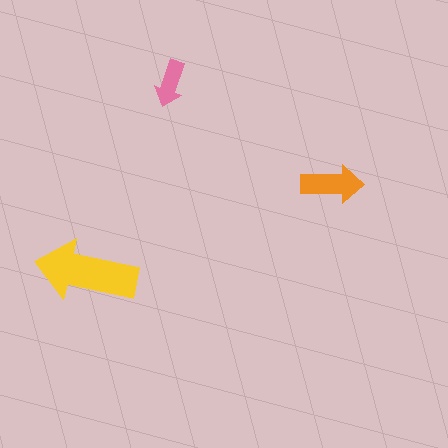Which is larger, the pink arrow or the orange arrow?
The orange one.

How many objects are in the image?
There are 3 objects in the image.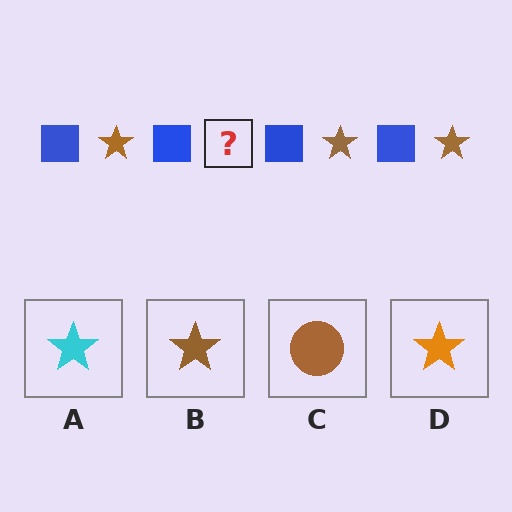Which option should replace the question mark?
Option B.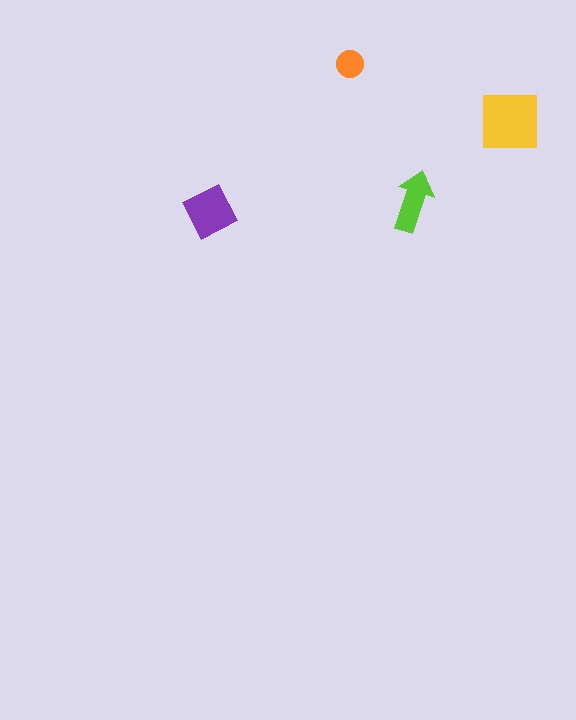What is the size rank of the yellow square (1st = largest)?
1st.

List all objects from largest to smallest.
The yellow square, the purple diamond, the lime arrow, the orange circle.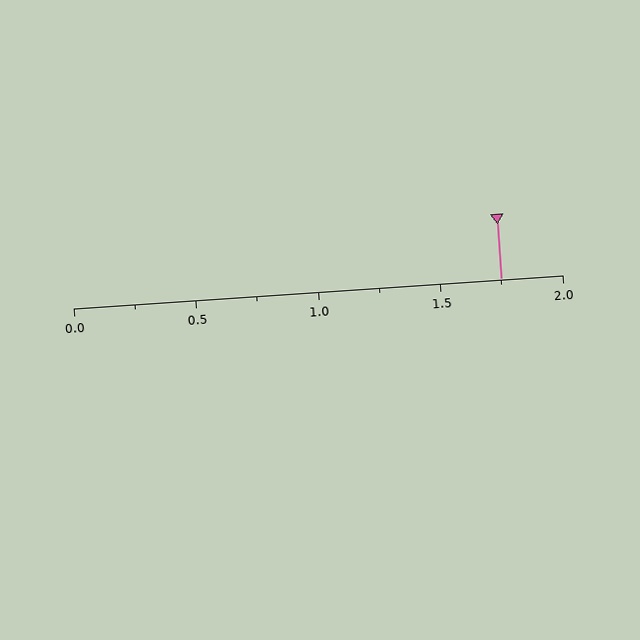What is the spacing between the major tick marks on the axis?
The major ticks are spaced 0.5 apart.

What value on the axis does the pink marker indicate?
The marker indicates approximately 1.75.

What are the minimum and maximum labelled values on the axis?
The axis runs from 0.0 to 2.0.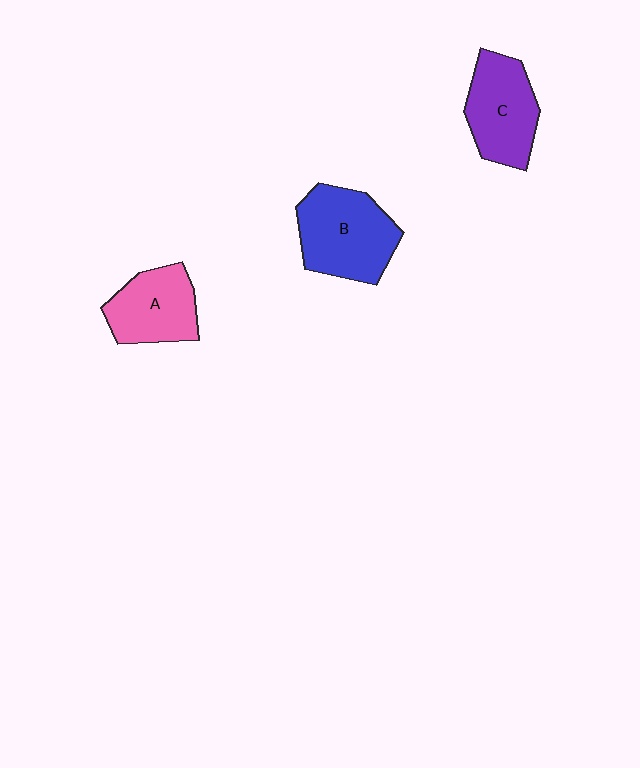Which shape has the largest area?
Shape B (blue).